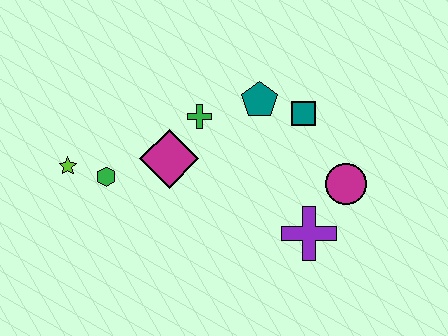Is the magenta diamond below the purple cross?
No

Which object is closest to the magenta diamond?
The green cross is closest to the magenta diamond.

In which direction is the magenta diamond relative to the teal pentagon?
The magenta diamond is to the left of the teal pentagon.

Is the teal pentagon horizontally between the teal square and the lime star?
Yes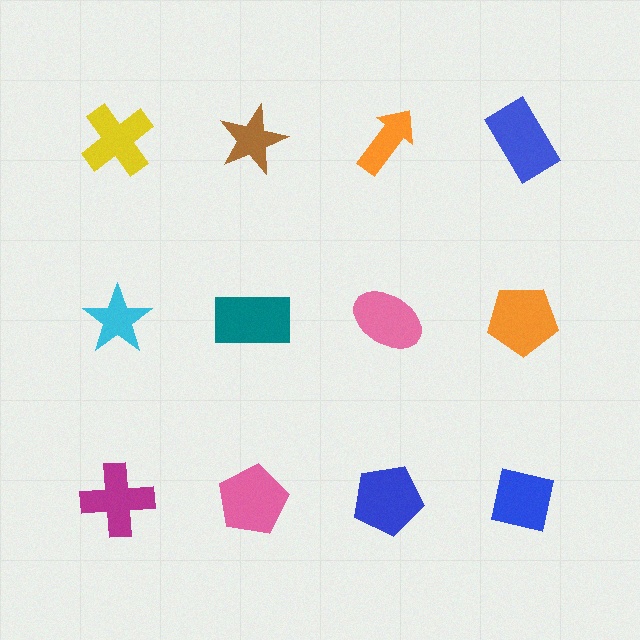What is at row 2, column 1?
A cyan star.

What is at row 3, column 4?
A blue square.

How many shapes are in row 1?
4 shapes.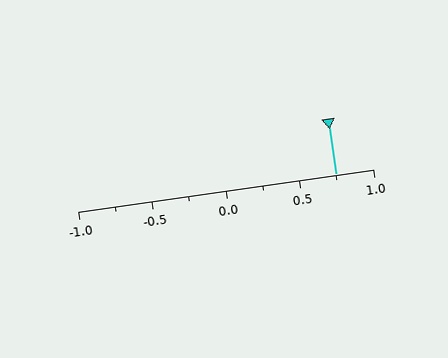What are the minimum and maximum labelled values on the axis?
The axis runs from -1.0 to 1.0.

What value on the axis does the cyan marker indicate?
The marker indicates approximately 0.75.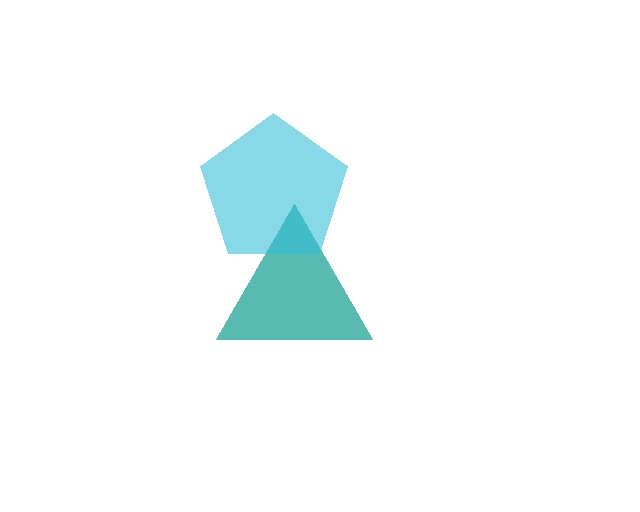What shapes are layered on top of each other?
The layered shapes are: a teal triangle, a cyan pentagon.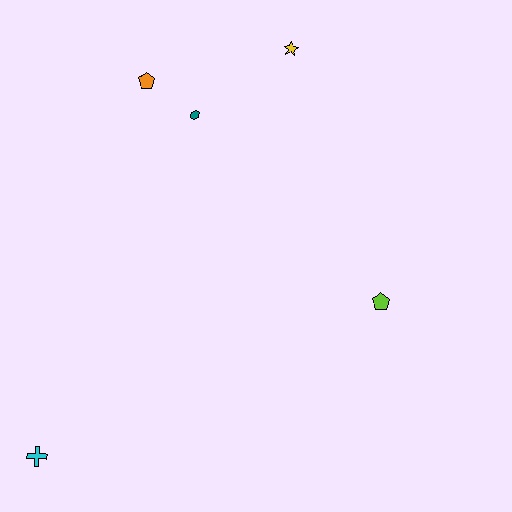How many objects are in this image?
There are 5 objects.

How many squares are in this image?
There are no squares.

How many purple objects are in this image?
There are no purple objects.